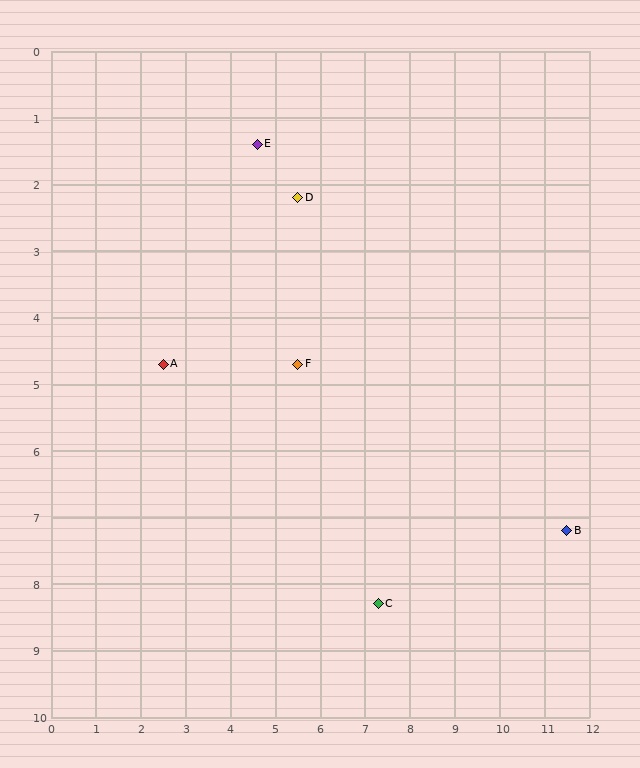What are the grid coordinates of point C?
Point C is at approximately (7.3, 8.3).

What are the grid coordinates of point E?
Point E is at approximately (4.6, 1.4).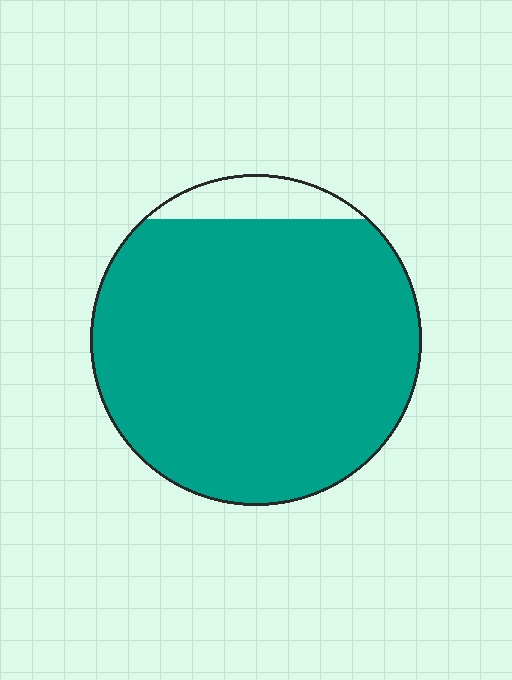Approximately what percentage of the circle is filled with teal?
Approximately 90%.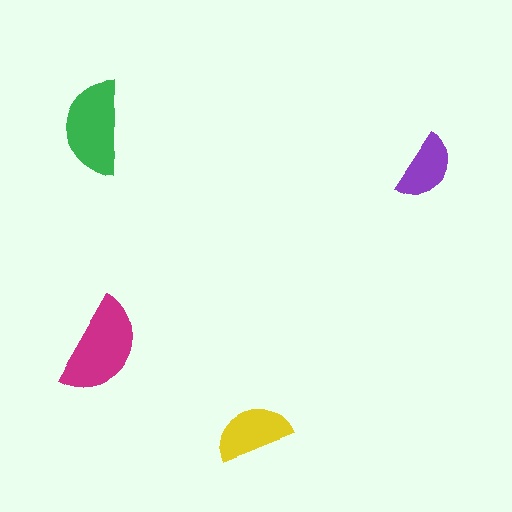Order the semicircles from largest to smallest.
the magenta one, the green one, the yellow one, the purple one.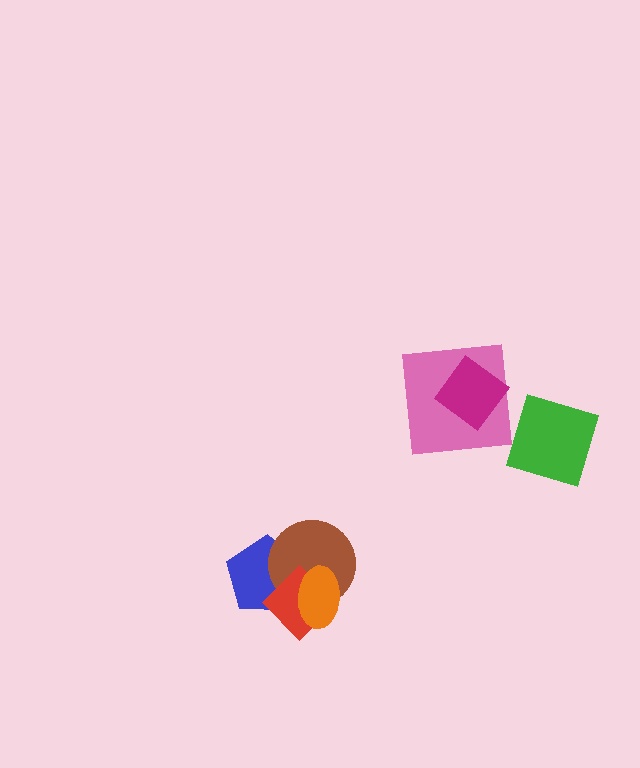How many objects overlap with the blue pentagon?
3 objects overlap with the blue pentagon.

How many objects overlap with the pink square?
1 object overlaps with the pink square.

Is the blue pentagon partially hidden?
Yes, it is partially covered by another shape.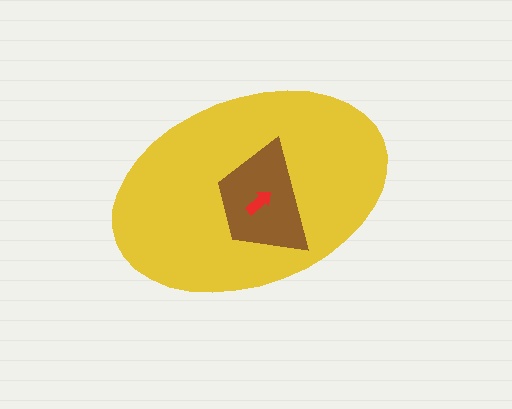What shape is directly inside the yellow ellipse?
The brown trapezoid.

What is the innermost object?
The red arrow.